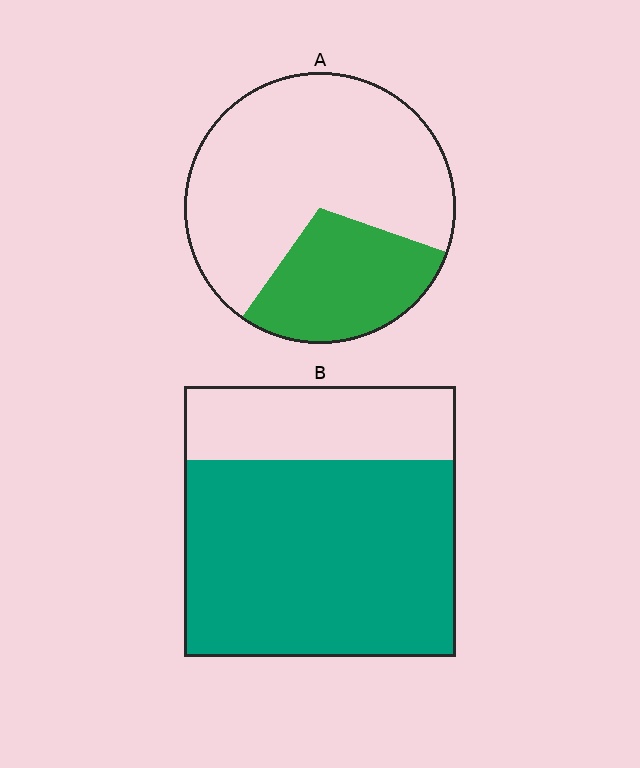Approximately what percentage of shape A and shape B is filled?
A is approximately 30% and B is approximately 75%.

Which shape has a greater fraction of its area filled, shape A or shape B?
Shape B.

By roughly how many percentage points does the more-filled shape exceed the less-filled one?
By roughly 45 percentage points (B over A).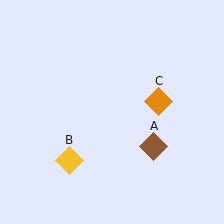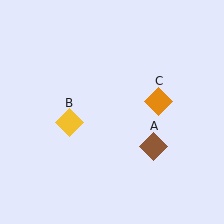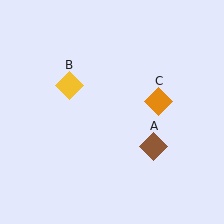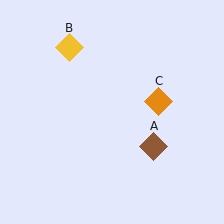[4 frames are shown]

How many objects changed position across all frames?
1 object changed position: yellow diamond (object B).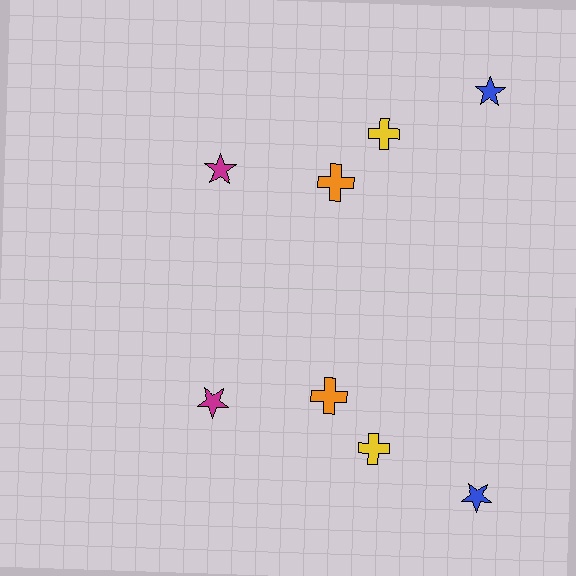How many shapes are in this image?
There are 8 shapes in this image.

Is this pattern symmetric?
Yes, this pattern has bilateral (reflection) symmetry.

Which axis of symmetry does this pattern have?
The pattern has a horizontal axis of symmetry running through the center of the image.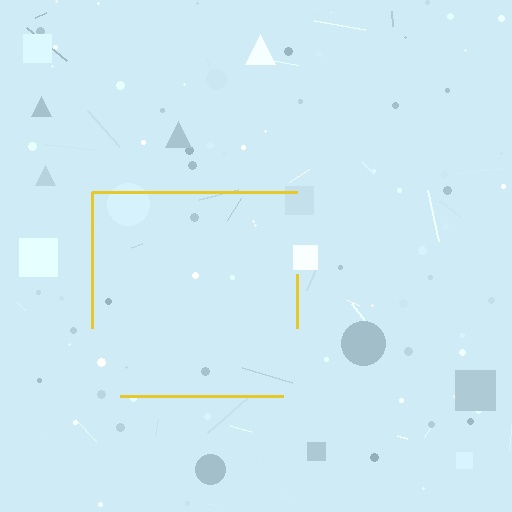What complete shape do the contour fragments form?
The contour fragments form a square.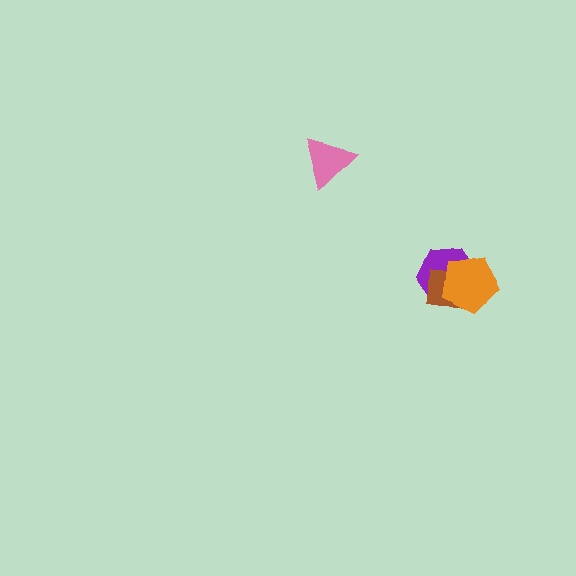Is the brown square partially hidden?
Yes, it is partially covered by another shape.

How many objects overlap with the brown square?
2 objects overlap with the brown square.